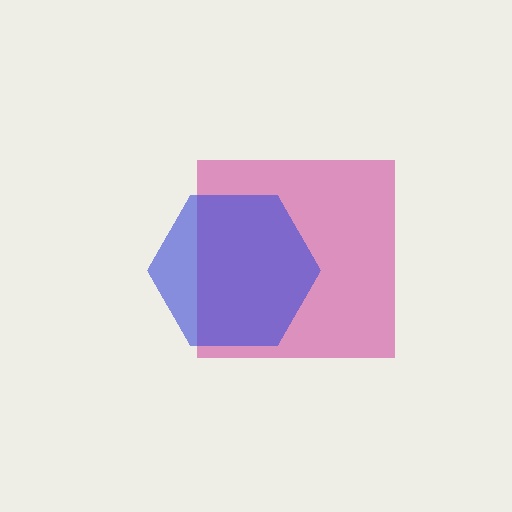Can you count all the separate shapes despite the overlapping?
Yes, there are 2 separate shapes.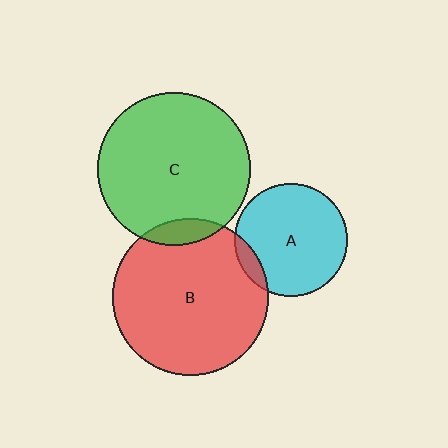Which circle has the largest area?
Circle B (red).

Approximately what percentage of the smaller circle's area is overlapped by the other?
Approximately 10%.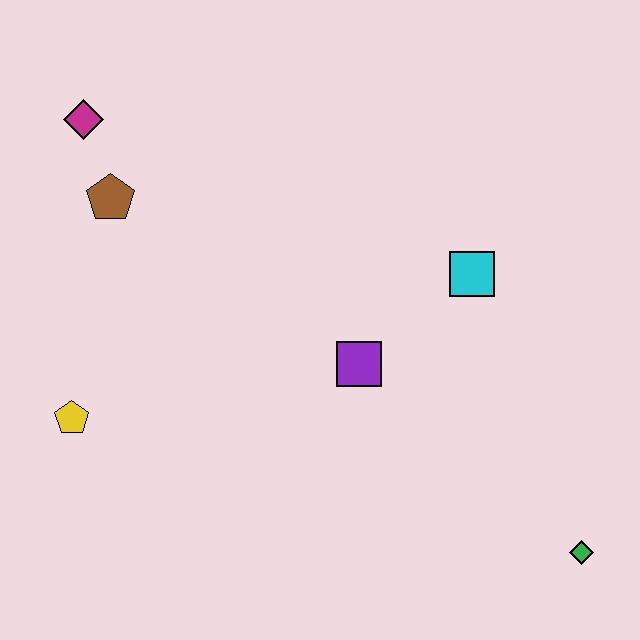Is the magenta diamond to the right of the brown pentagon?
No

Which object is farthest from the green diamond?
The magenta diamond is farthest from the green diamond.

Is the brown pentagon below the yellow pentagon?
No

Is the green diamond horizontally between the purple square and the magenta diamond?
No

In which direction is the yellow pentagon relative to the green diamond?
The yellow pentagon is to the left of the green diamond.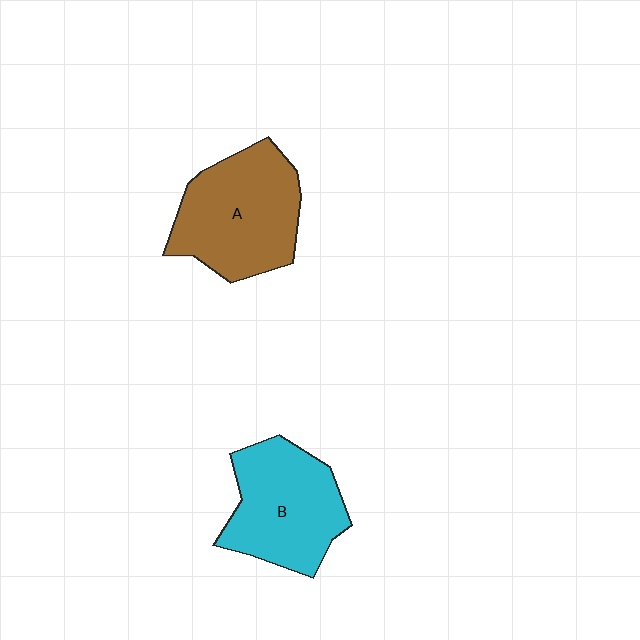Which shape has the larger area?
Shape A (brown).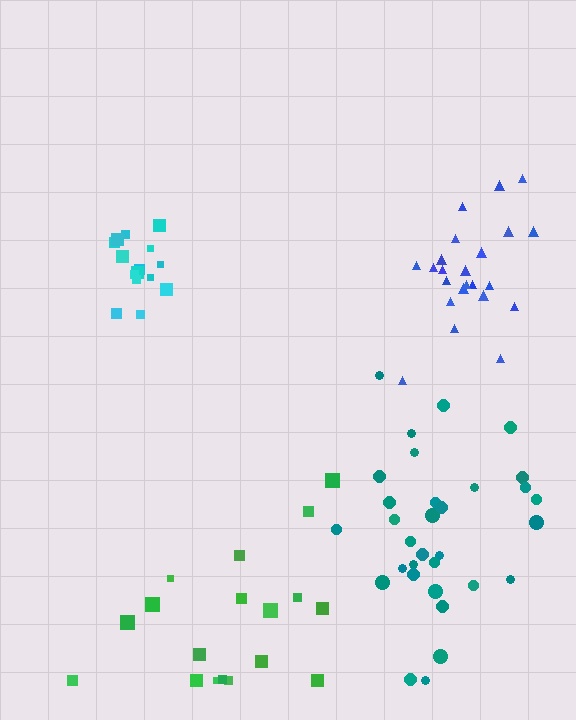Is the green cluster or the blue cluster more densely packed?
Blue.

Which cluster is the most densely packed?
Cyan.